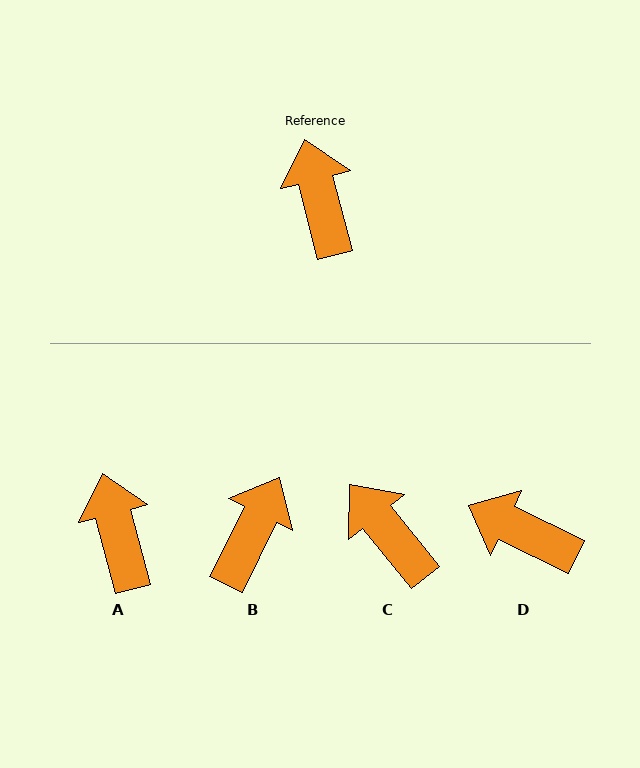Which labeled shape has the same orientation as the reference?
A.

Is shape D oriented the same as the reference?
No, it is off by about 49 degrees.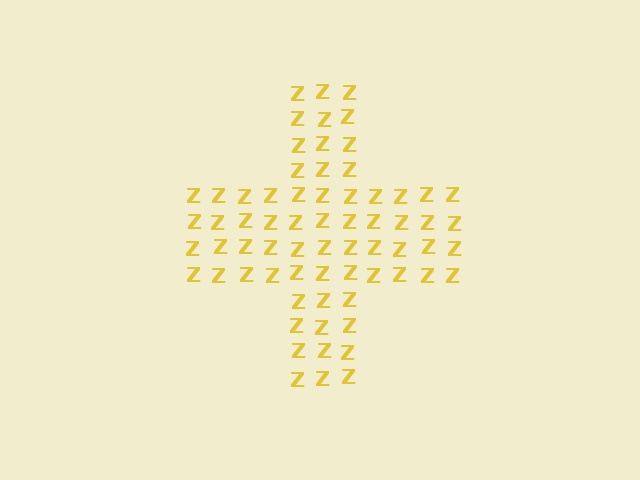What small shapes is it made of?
It is made of small letter Z's.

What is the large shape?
The large shape is a cross.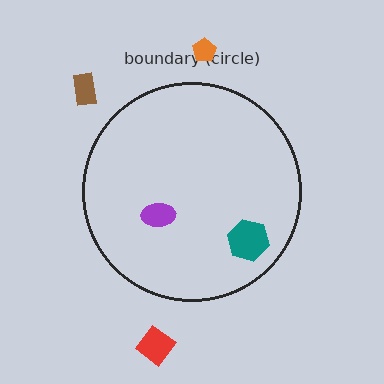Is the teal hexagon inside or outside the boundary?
Inside.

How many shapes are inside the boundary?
2 inside, 3 outside.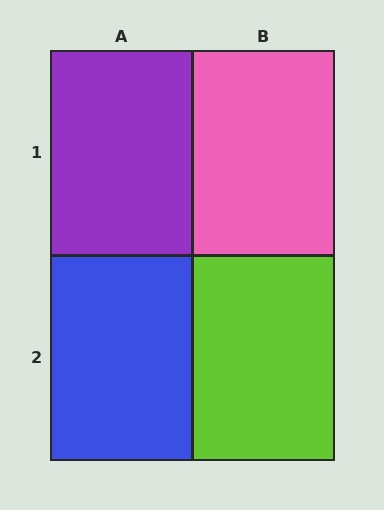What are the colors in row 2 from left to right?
Blue, lime.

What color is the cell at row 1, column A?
Purple.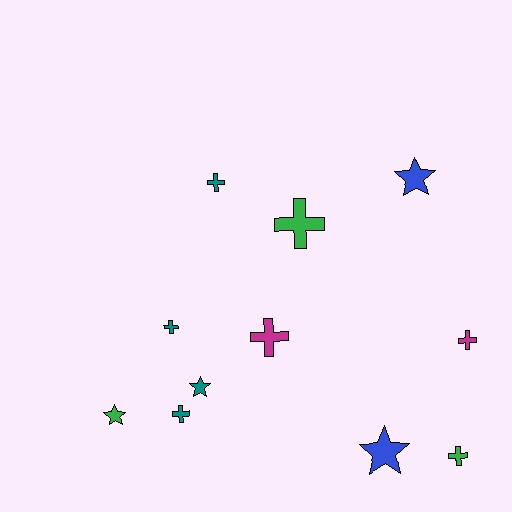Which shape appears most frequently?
Cross, with 7 objects.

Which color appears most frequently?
Teal, with 4 objects.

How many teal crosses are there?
There are 3 teal crosses.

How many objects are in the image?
There are 11 objects.